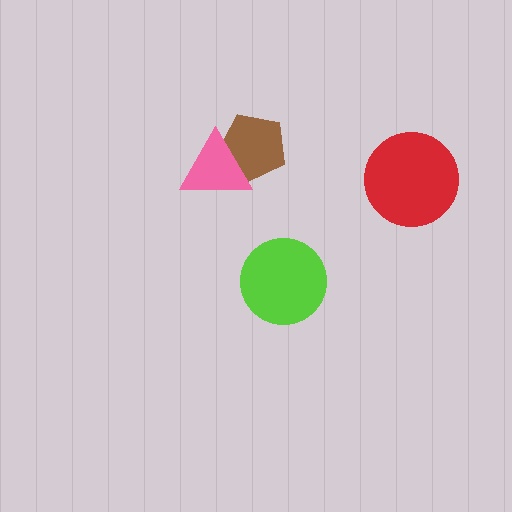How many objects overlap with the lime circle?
0 objects overlap with the lime circle.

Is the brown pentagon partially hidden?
Yes, it is partially covered by another shape.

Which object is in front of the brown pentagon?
The pink triangle is in front of the brown pentagon.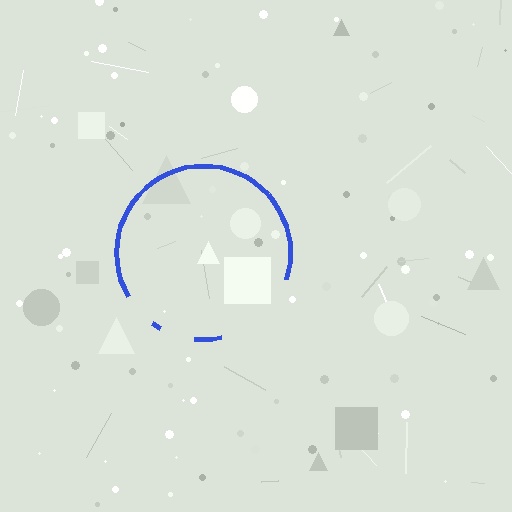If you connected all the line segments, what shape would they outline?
They would outline a circle.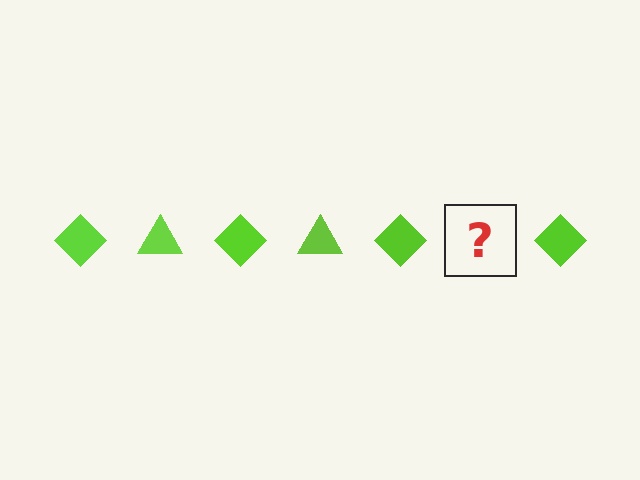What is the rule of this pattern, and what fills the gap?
The rule is that the pattern cycles through diamond, triangle shapes in lime. The gap should be filled with a lime triangle.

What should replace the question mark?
The question mark should be replaced with a lime triangle.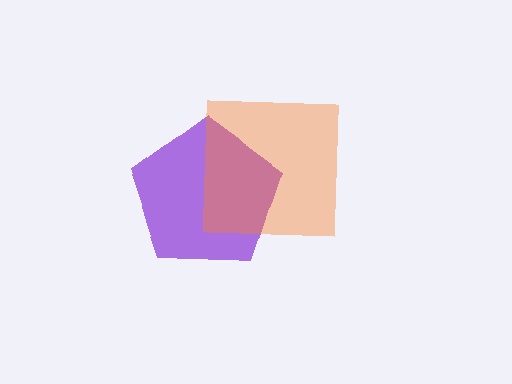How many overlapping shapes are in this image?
There are 2 overlapping shapes in the image.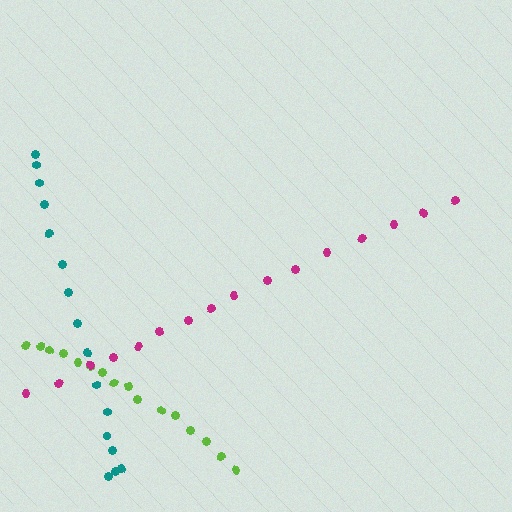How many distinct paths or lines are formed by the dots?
There are 3 distinct paths.